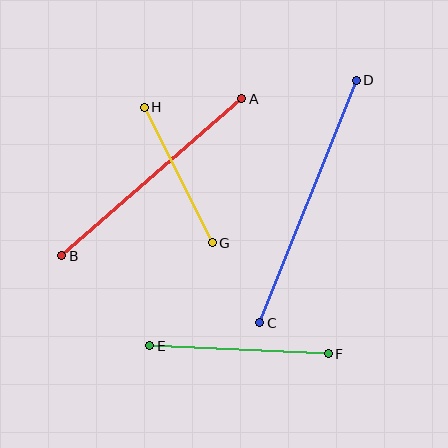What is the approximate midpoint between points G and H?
The midpoint is at approximately (178, 175) pixels.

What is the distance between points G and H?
The distance is approximately 152 pixels.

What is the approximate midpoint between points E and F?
The midpoint is at approximately (239, 350) pixels.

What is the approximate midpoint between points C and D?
The midpoint is at approximately (308, 201) pixels.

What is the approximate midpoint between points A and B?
The midpoint is at approximately (152, 177) pixels.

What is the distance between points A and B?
The distance is approximately 239 pixels.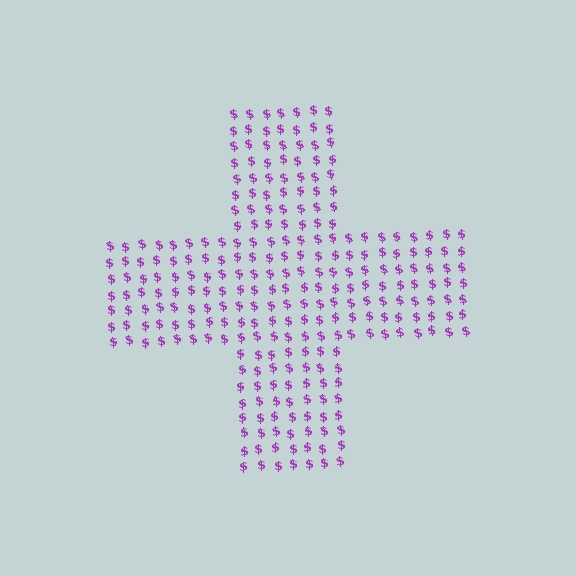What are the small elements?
The small elements are dollar signs.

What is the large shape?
The large shape is a cross.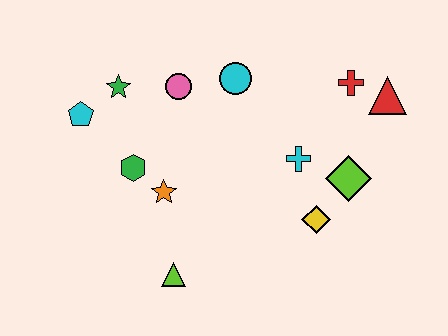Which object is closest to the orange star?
The green hexagon is closest to the orange star.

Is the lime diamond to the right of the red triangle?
No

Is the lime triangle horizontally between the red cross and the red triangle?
No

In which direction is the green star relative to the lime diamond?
The green star is to the left of the lime diamond.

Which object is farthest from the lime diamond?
The cyan pentagon is farthest from the lime diamond.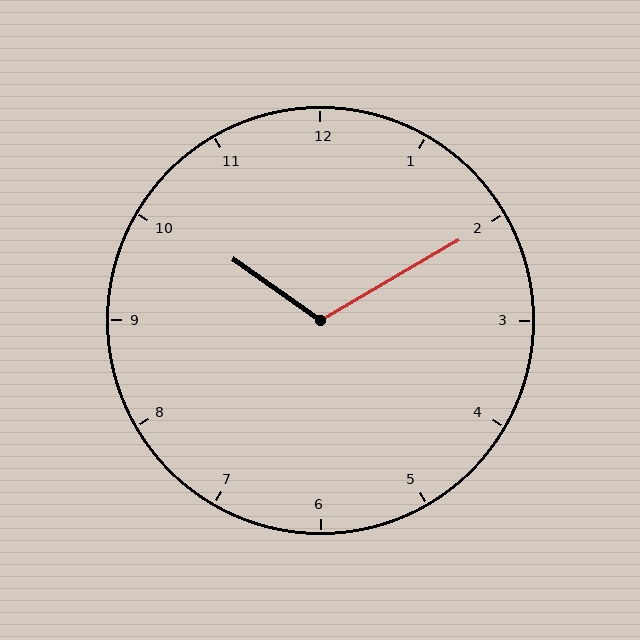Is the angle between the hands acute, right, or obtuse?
It is obtuse.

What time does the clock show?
10:10.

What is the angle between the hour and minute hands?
Approximately 115 degrees.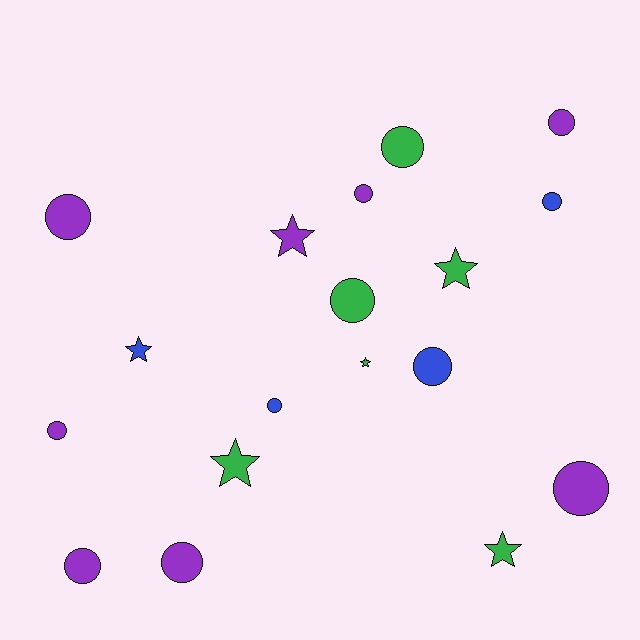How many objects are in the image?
There are 18 objects.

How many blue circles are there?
There are 3 blue circles.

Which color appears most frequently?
Purple, with 8 objects.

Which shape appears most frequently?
Circle, with 12 objects.